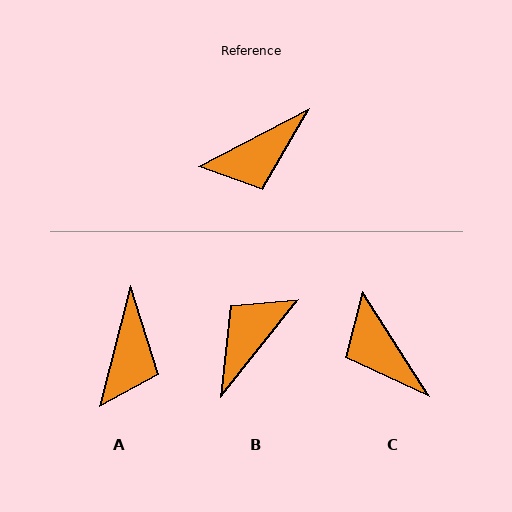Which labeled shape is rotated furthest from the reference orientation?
B, about 156 degrees away.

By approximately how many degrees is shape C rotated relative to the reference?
Approximately 85 degrees clockwise.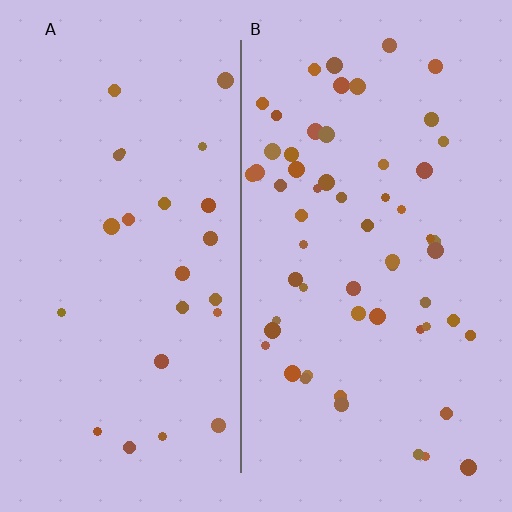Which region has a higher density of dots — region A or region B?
B (the right).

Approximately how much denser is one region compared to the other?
Approximately 2.4× — region B over region A.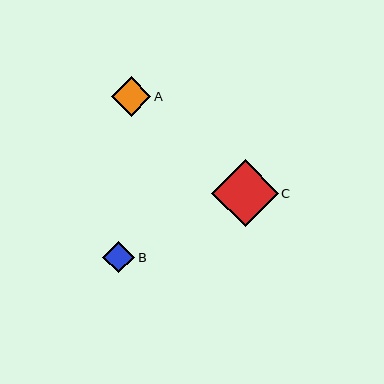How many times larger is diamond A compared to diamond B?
Diamond A is approximately 1.3 times the size of diamond B.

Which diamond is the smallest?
Diamond B is the smallest with a size of approximately 32 pixels.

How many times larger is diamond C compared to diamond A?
Diamond C is approximately 1.7 times the size of diamond A.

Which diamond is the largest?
Diamond C is the largest with a size of approximately 67 pixels.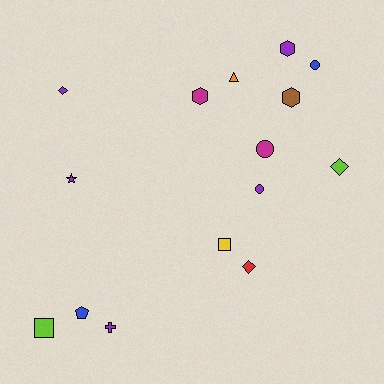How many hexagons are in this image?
There are 3 hexagons.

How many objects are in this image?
There are 15 objects.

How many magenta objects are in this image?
There are 2 magenta objects.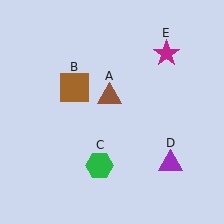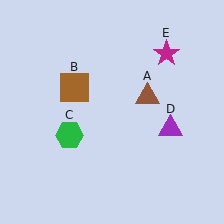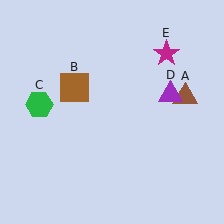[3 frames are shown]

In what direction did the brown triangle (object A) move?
The brown triangle (object A) moved right.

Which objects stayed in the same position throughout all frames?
Brown square (object B) and magenta star (object E) remained stationary.